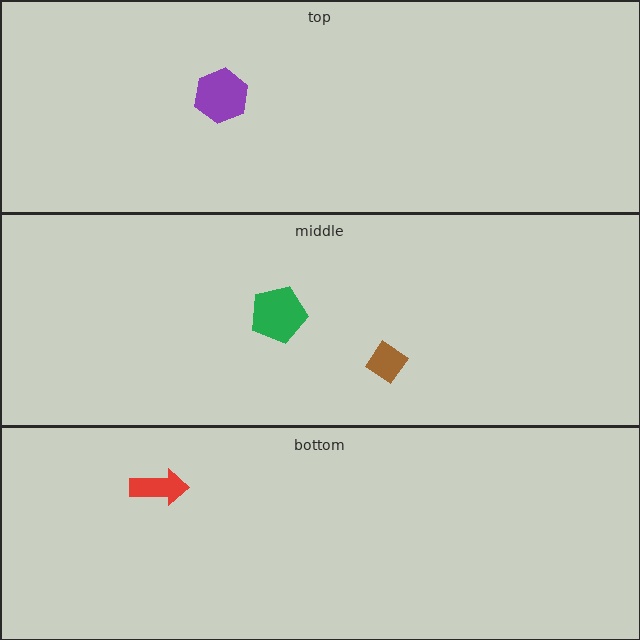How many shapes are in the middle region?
2.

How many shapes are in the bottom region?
1.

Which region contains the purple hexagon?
The top region.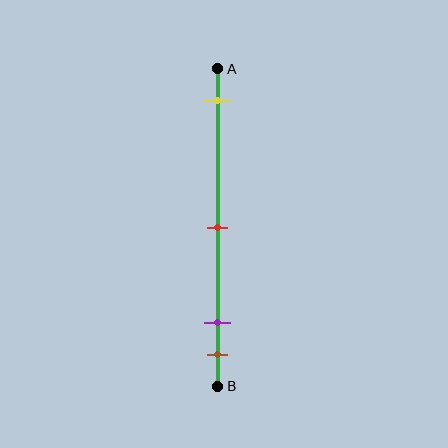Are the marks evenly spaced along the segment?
No, the marks are not evenly spaced.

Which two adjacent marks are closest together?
The purple and brown marks are the closest adjacent pair.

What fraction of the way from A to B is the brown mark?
The brown mark is approximately 90% (0.9) of the way from A to B.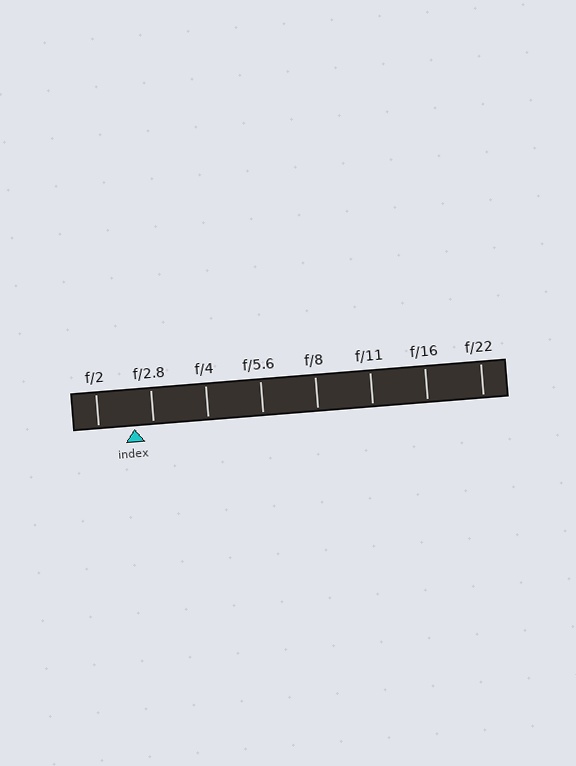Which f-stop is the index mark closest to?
The index mark is closest to f/2.8.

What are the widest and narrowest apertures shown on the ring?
The widest aperture shown is f/2 and the narrowest is f/22.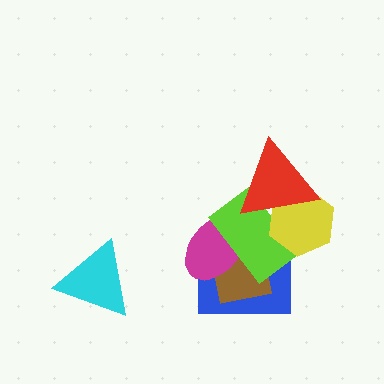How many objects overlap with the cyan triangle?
0 objects overlap with the cyan triangle.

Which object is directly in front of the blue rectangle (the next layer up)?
The brown square is directly in front of the blue rectangle.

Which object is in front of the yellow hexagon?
The red triangle is in front of the yellow hexagon.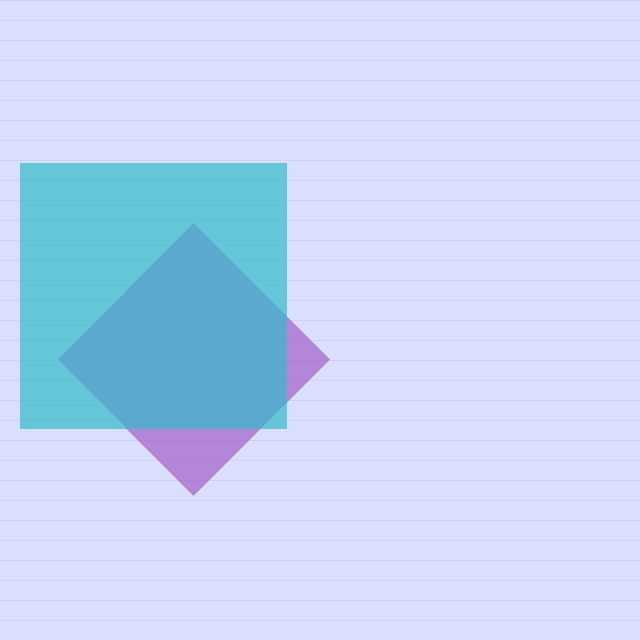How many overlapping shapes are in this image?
There are 2 overlapping shapes in the image.